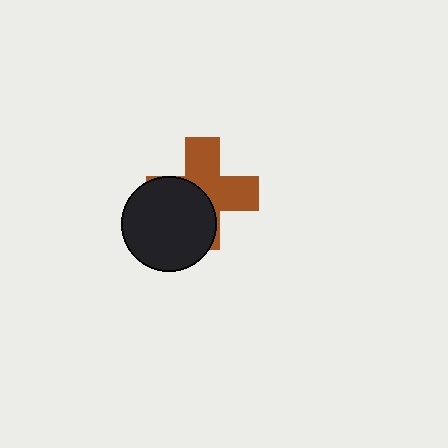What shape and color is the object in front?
The object in front is a black circle.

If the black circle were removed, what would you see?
You would see the complete brown cross.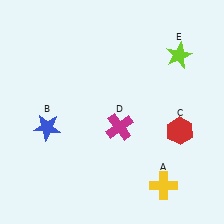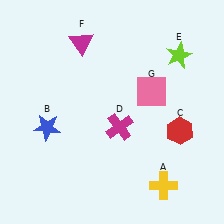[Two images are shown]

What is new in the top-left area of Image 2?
A magenta triangle (F) was added in the top-left area of Image 2.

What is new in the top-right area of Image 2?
A pink square (G) was added in the top-right area of Image 2.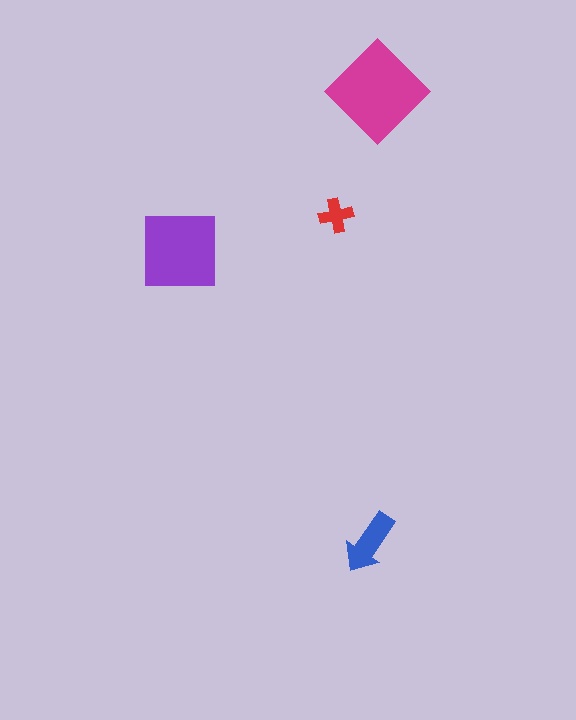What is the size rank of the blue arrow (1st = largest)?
3rd.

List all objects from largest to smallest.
The magenta diamond, the purple square, the blue arrow, the red cross.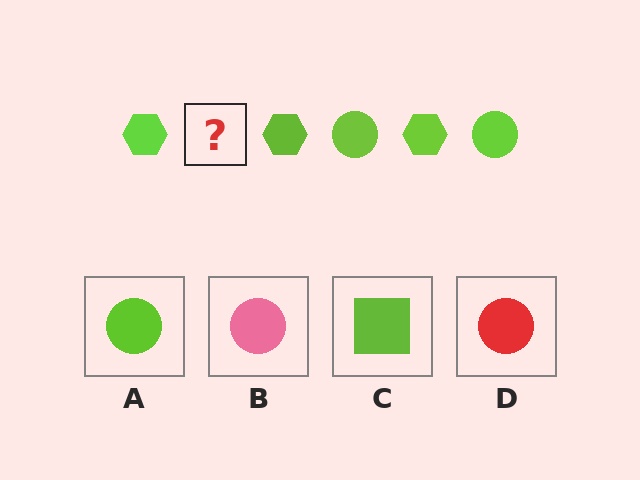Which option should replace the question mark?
Option A.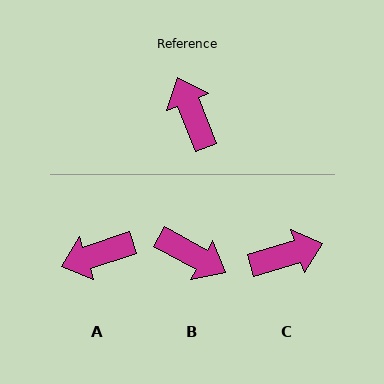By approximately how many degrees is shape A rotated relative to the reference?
Approximately 87 degrees counter-clockwise.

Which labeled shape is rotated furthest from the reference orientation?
B, about 141 degrees away.